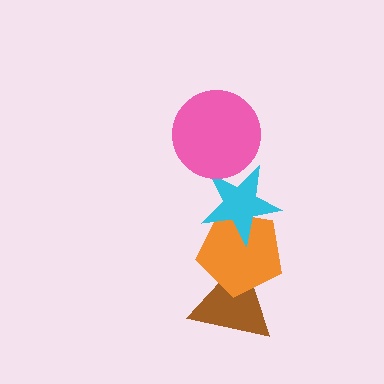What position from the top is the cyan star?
The cyan star is 2nd from the top.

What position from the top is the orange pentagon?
The orange pentagon is 3rd from the top.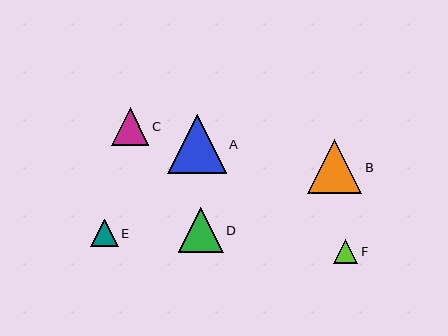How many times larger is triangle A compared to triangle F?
Triangle A is approximately 2.4 times the size of triangle F.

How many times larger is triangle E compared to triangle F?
Triangle E is approximately 1.1 times the size of triangle F.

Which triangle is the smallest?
Triangle F is the smallest with a size of approximately 24 pixels.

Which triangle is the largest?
Triangle A is the largest with a size of approximately 59 pixels.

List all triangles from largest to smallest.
From largest to smallest: A, B, D, C, E, F.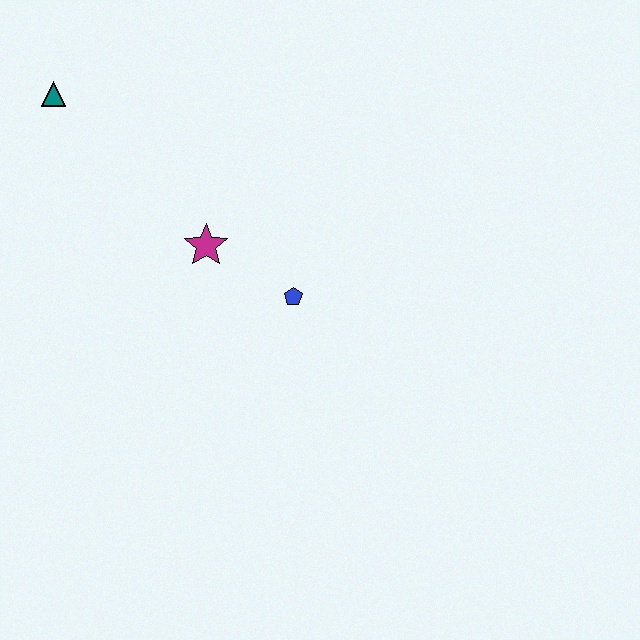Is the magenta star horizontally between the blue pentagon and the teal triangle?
Yes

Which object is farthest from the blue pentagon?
The teal triangle is farthest from the blue pentagon.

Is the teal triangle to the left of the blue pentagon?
Yes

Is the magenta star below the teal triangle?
Yes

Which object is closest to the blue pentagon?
The magenta star is closest to the blue pentagon.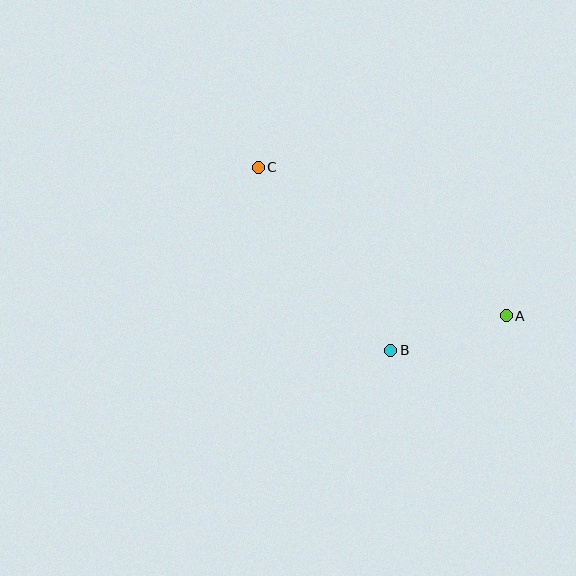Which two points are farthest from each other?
Points A and C are farthest from each other.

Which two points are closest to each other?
Points A and B are closest to each other.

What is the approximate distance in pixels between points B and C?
The distance between B and C is approximately 226 pixels.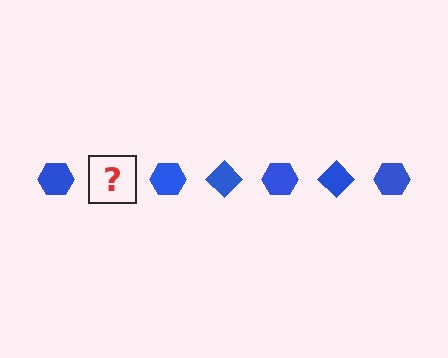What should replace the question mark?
The question mark should be replaced with a blue diamond.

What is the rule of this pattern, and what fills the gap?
The rule is that the pattern cycles through hexagon, diamond shapes in blue. The gap should be filled with a blue diamond.